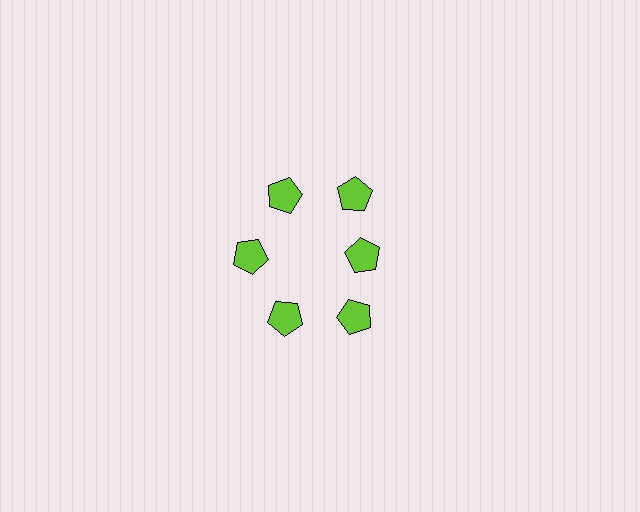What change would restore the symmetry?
The symmetry would be restored by moving it outward, back onto the ring so that all 6 pentagons sit at equal angles and equal distance from the center.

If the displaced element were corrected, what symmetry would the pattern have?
It would have 6-fold rotational symmetry — the pattern would map onto itself every 60 degrees.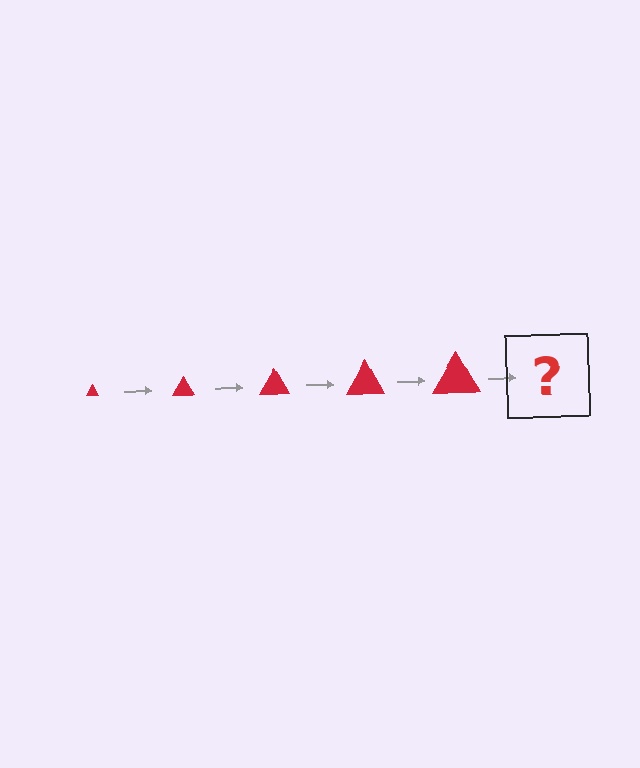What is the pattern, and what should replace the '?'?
The pattern is that the triangle gets progressively larger each step. The '?' should be a red triangle, larger than the previous one.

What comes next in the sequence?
The next element should be a red triangle, larger than the previous one.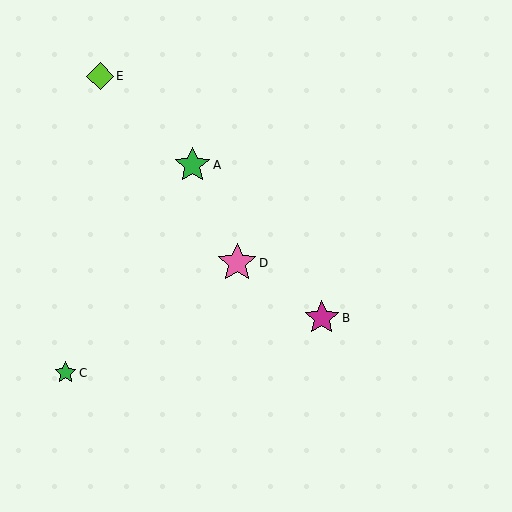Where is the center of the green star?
The center of the green star is at (65, 373).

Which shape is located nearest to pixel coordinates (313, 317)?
The magenta star (labeled B) at (322, 318) is nearest to that location.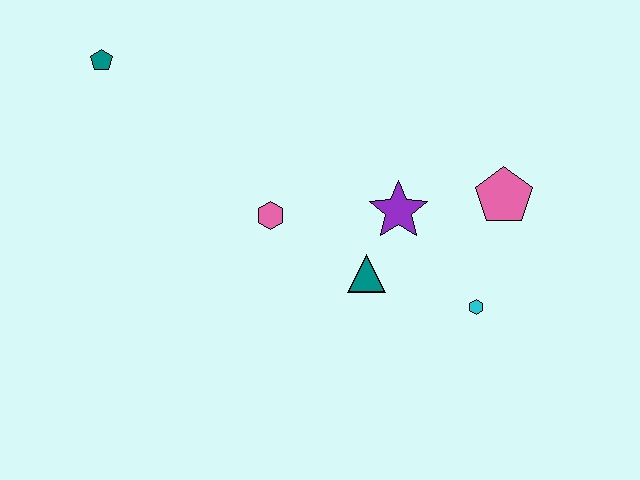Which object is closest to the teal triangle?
The purple star is closest to the teal triangle.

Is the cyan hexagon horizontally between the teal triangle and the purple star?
No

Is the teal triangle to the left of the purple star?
Yes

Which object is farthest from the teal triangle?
The teal pentagon is farthest from the teal triangle.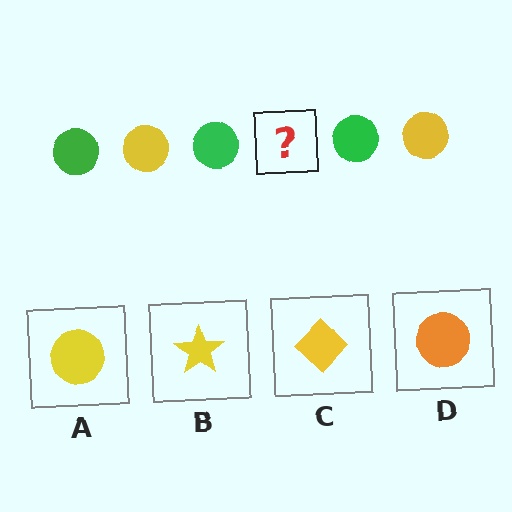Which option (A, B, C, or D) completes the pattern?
A.